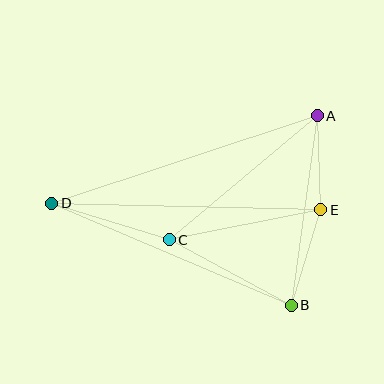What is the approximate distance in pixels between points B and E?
The distance between B and E is approximately 100 pixels.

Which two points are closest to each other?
Points A and E are closest to each other.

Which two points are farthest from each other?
Points A and D are farthest from each other.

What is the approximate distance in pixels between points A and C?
The distance between A and C is approximately 193 pixels.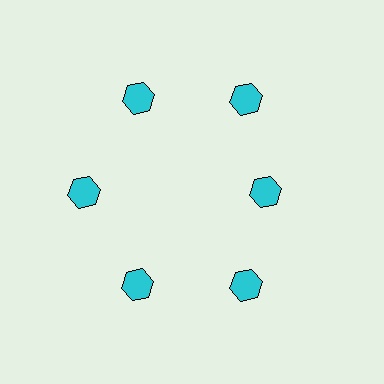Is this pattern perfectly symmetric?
No. The 6 cyan hexagons are arranged in a ring, but one element near the 3 o'clock position is pulled inward toward the center, breaking the 6-fold rotational symmetry.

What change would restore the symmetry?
The symmetry would be restored by moving it outward, back onto the ring so that all 6 hexagons sit at equal angles and equal distance from the center.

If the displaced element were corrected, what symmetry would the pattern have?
It would have 6-fold rotational symmetry — the pattern would map onto itself every 60 degrees.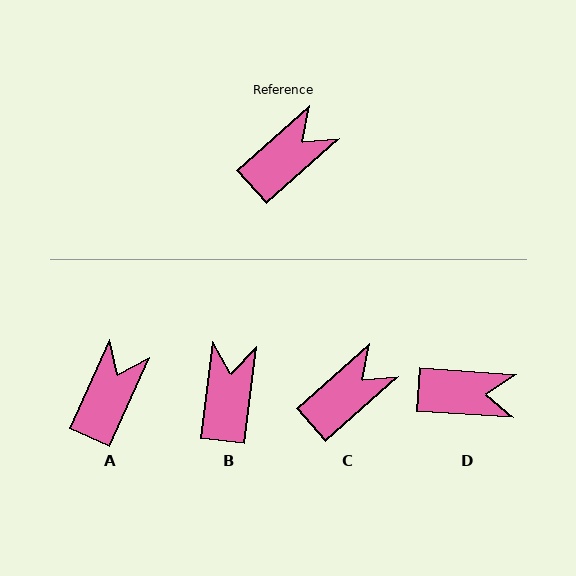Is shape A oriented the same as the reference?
No, it is off by about 24 degrees.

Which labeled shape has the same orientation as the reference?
C.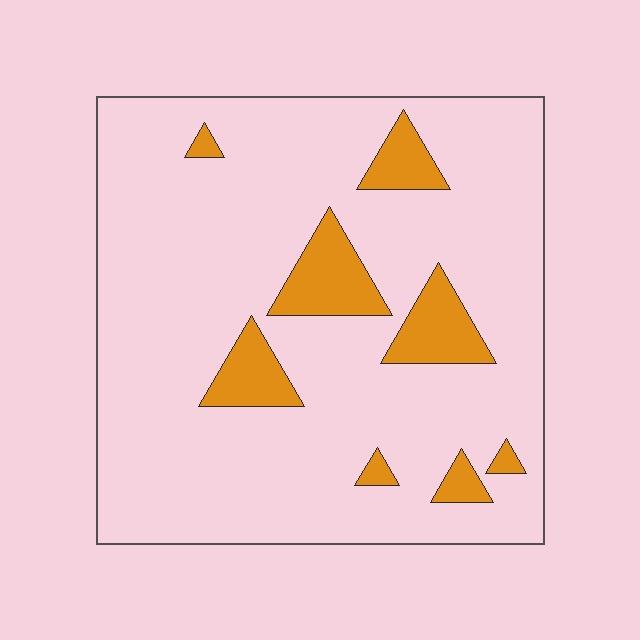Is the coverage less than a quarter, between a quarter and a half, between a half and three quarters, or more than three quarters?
Less than a quarter.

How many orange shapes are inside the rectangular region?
8.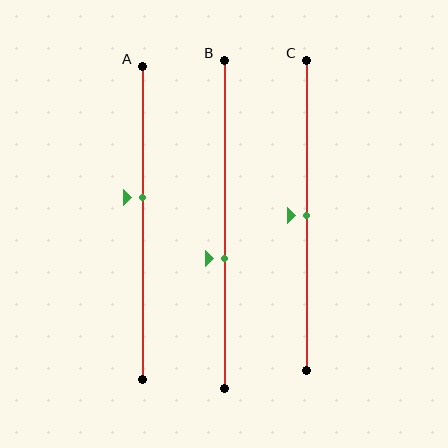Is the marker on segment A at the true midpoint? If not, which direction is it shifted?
No, the marker on segment A is shifted upward by about 8% of the segment length.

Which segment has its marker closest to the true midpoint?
Segment C has its marker closest to the true midpoint.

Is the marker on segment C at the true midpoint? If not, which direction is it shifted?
Yes, the marker on segment C is at the true midpoint.